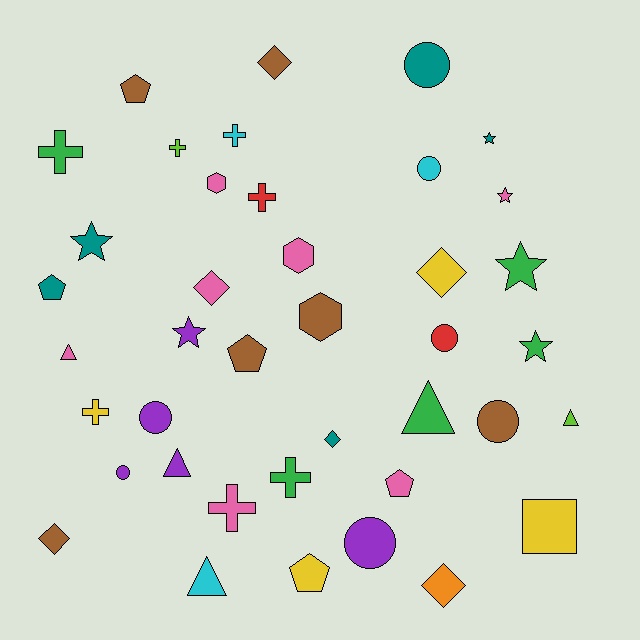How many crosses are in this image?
There are 7 crosses.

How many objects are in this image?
There are 40 objects.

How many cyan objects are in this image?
There are 3 cyan objects.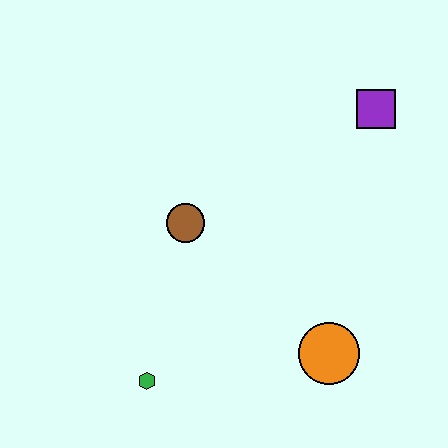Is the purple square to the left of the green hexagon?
No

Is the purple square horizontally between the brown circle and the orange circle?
No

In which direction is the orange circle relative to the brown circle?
The orange circle is to the right of the brown circle.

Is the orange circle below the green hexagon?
No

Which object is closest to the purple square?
The brown circle is closest to the purple square.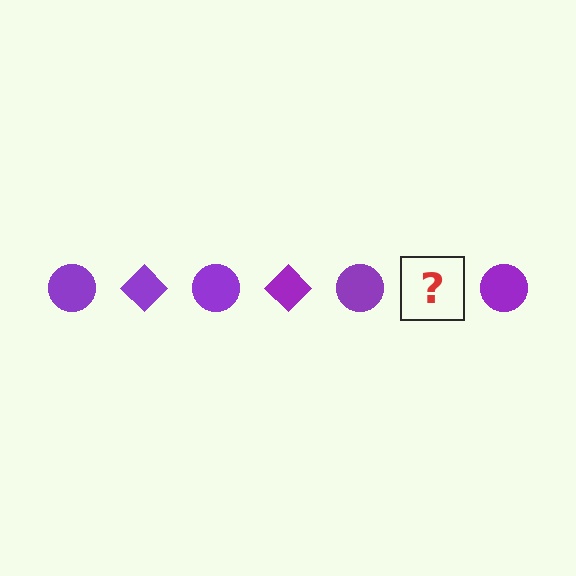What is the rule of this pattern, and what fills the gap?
The rule is that the pattern cycles through circle, diamond shapes in purple. The gap should be filled with a purple diamond.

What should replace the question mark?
The question mark should be replaced with a purple diamond.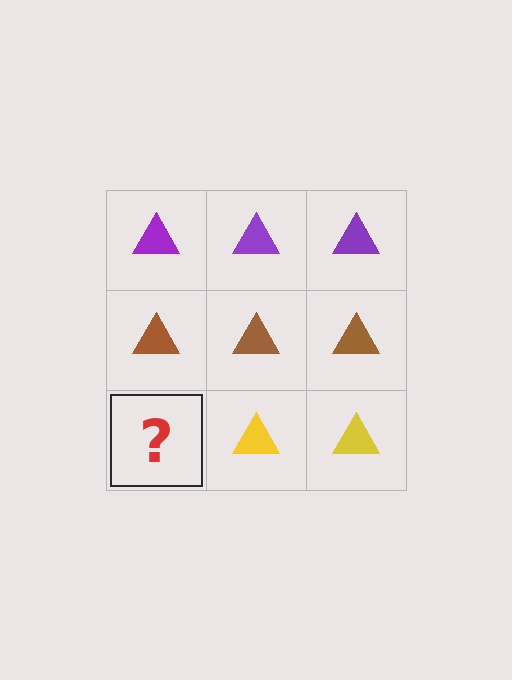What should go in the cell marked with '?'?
The missing cell should contain a yellow triangle.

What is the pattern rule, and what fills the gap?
The rule is that each row has a consistent color. The gap should be filled with a yellow triangle.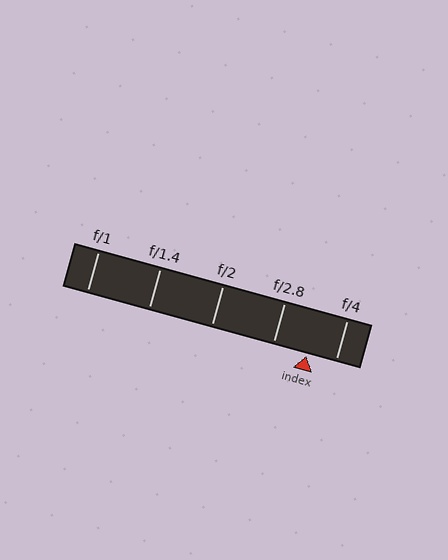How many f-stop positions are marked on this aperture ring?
There are 5 f-stop positions marked.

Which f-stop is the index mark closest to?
The index mark is closest to f/4.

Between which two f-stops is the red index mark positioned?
The index mark is between f/2.8 and f/4.